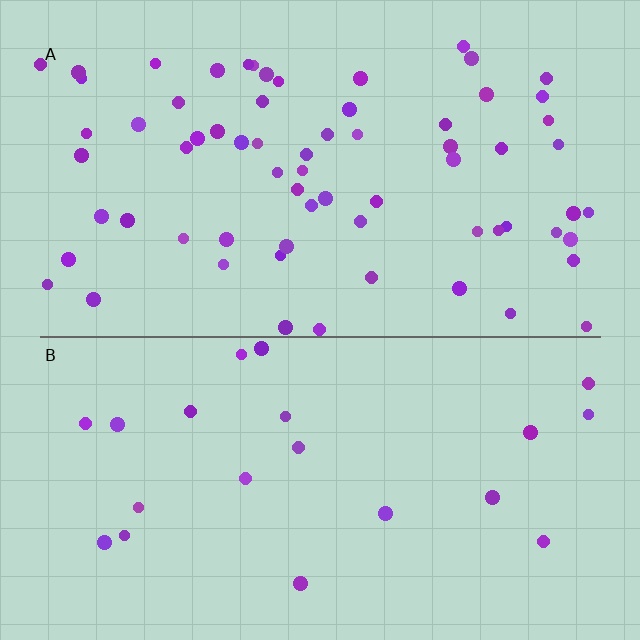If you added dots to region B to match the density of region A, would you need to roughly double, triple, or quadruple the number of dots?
Approximately triple.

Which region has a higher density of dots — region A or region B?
A (the top).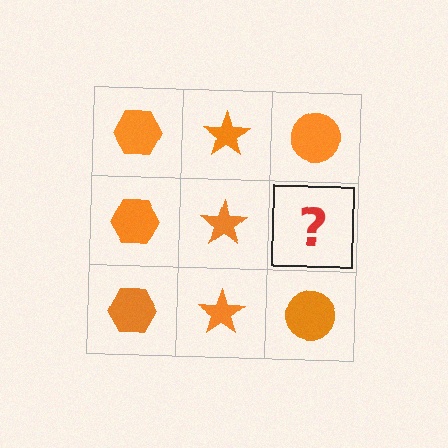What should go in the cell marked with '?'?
The missing cell should contain an orange circle.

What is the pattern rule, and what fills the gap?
The rule is that each column has a consistent shape. The gap should be filled with an orange circle.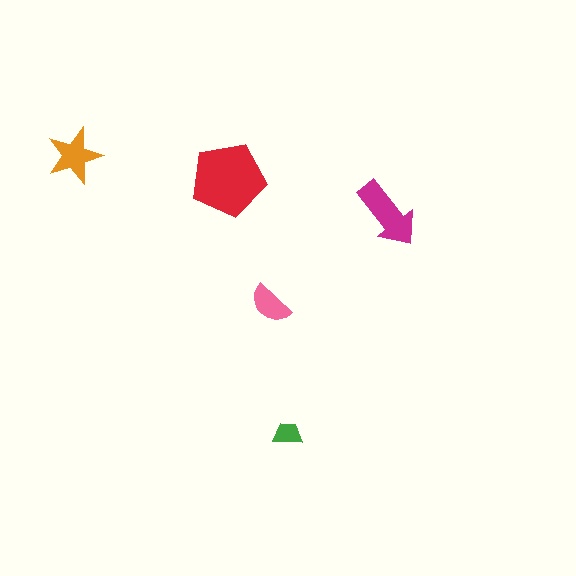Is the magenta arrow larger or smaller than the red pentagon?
Smaller.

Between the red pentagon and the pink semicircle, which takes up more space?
The red pentagon.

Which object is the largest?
The red pentagon.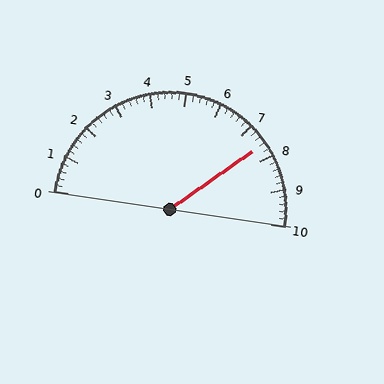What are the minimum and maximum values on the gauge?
The gauge ranges from 0 to 10.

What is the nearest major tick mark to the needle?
The nearest major tick mark is 8.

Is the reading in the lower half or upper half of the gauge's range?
The reading is in the upper half of the range (0 to 10).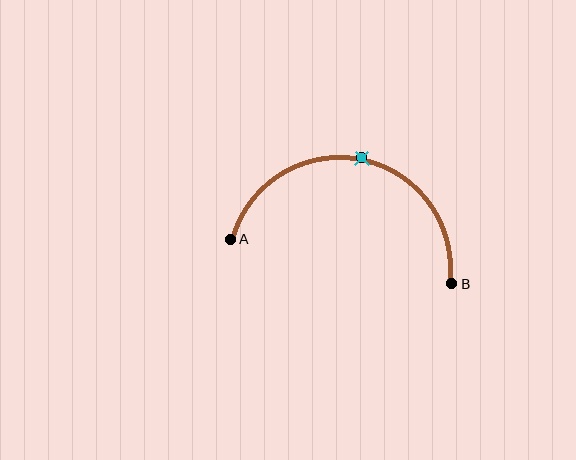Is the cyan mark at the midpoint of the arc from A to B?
Yes. The cyan mark lies on the arc at equal arc-length from both A and B — it is the arc midpoint.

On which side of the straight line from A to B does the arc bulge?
The arc bulges above the straight line connecting A and B.